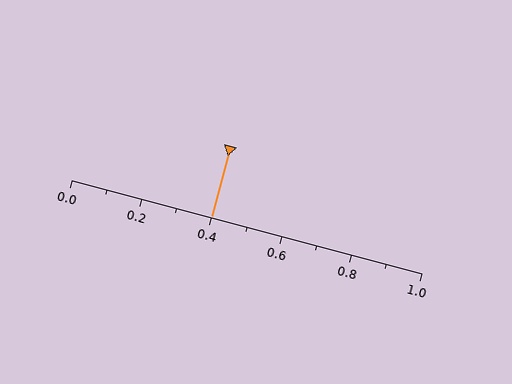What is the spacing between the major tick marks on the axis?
The major ticks are spaced 0.2 apart.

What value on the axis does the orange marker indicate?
The marker indicates approximately 0.4.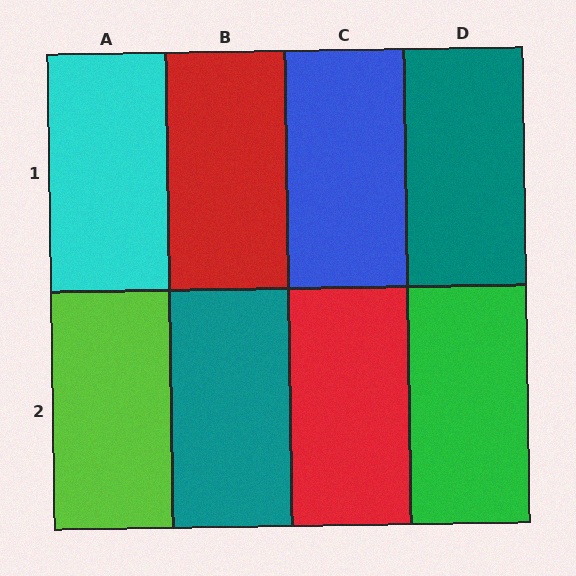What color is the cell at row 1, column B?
Red.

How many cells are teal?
2 cells are teal.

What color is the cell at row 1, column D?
Teal.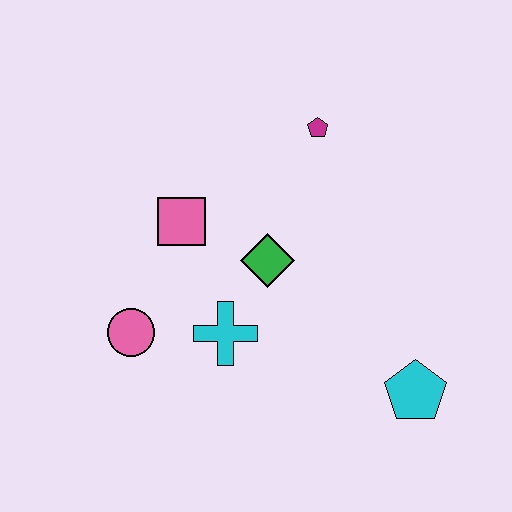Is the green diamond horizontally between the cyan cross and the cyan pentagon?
Yes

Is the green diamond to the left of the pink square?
No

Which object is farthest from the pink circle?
The cyan pentagon is farthest from the pink circle.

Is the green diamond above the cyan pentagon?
Yes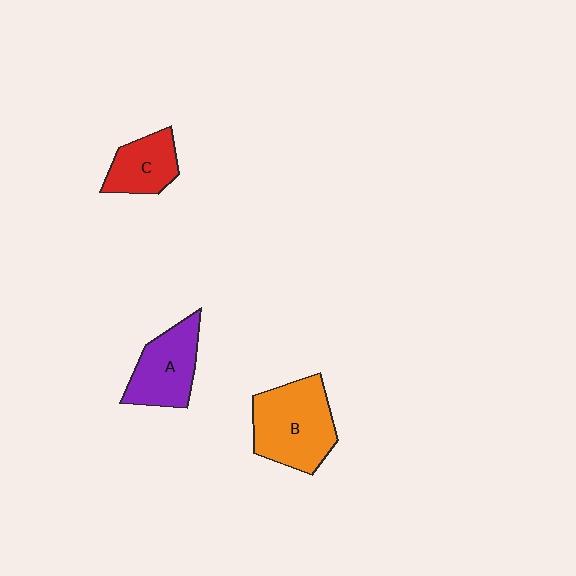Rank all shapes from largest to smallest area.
From largest to smallest: B (orange), A (purple), C (red).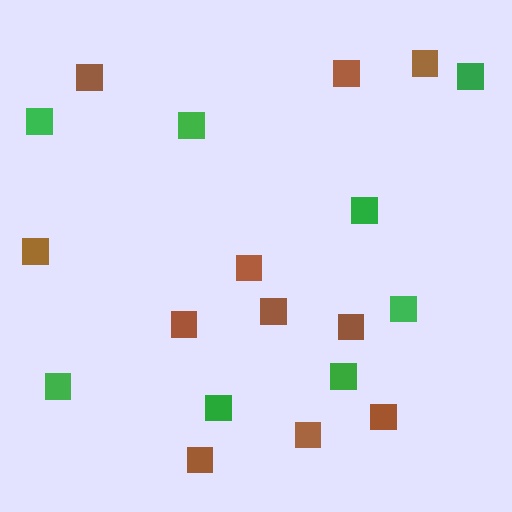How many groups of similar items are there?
There are 2 groups: one group of brown squares (11) and one group of green squares (8).